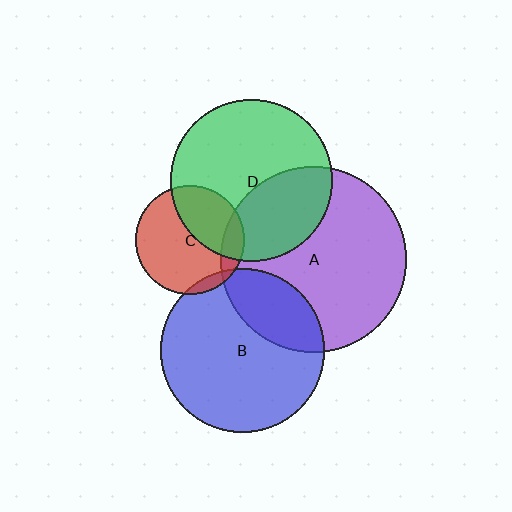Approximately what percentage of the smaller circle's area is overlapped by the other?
Approximately 5%.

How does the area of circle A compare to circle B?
Approximately 1.3 times.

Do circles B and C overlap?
Yes.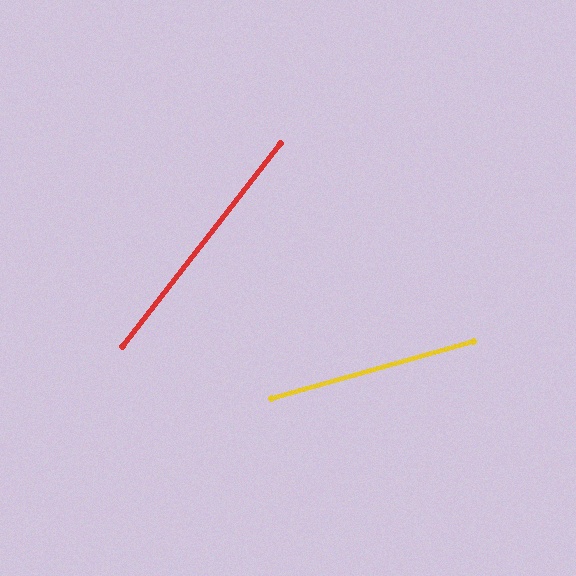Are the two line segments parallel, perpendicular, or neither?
Neither parallel nor perpendicular — they differ by about 36°.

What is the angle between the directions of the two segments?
Approximately 36 degrees.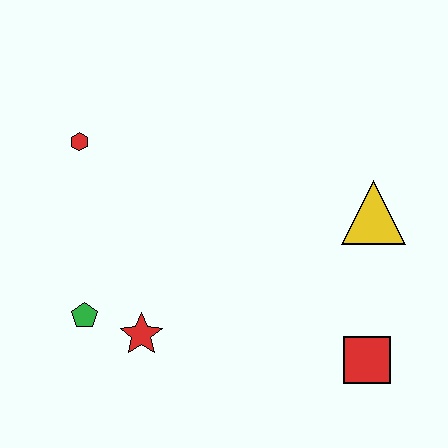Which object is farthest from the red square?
The red hexagon is farthest from the red square.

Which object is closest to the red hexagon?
The green pentagon is closest to the red hexagon.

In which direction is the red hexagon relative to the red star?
The red hexagon is above the red star.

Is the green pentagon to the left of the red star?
Yes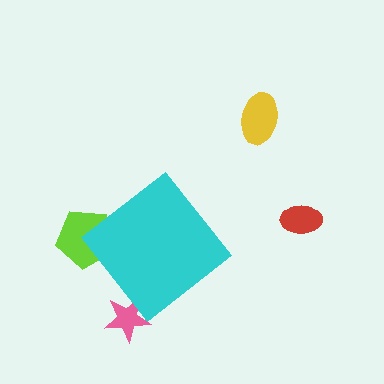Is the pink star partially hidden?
Yes, the pink star is partially hidden behind the cyan diamond.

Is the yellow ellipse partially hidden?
No, the yellow ellipse is fully visible.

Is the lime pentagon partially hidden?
Yes, the lime pentagon is partially hidden behind the cyan diamond.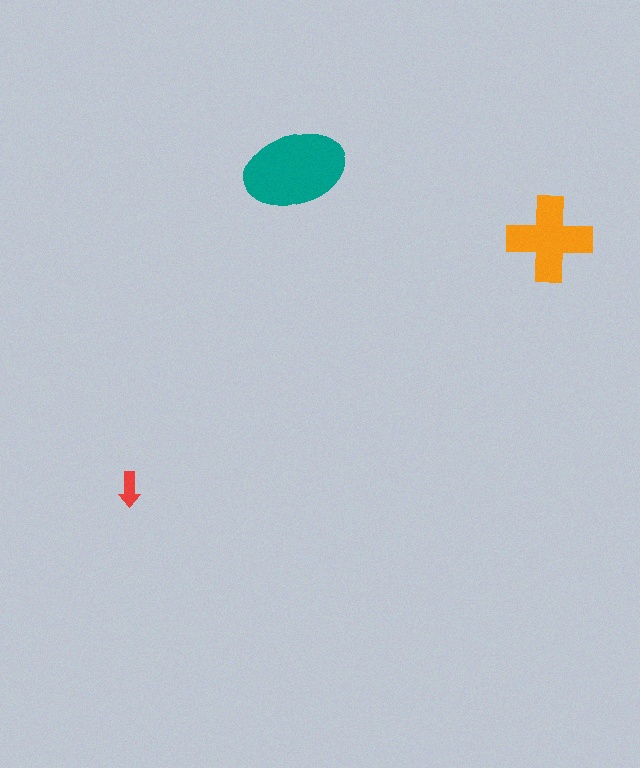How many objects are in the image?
There are 3 objects in the image.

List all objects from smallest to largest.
The red arrow, the orange cross, the teal ellipse.